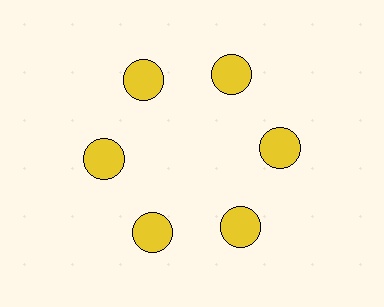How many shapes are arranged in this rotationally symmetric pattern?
There are 6 shapes, arranged in 6 groups of 1.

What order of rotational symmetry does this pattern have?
This pattern has 6-fold rotational symmetry.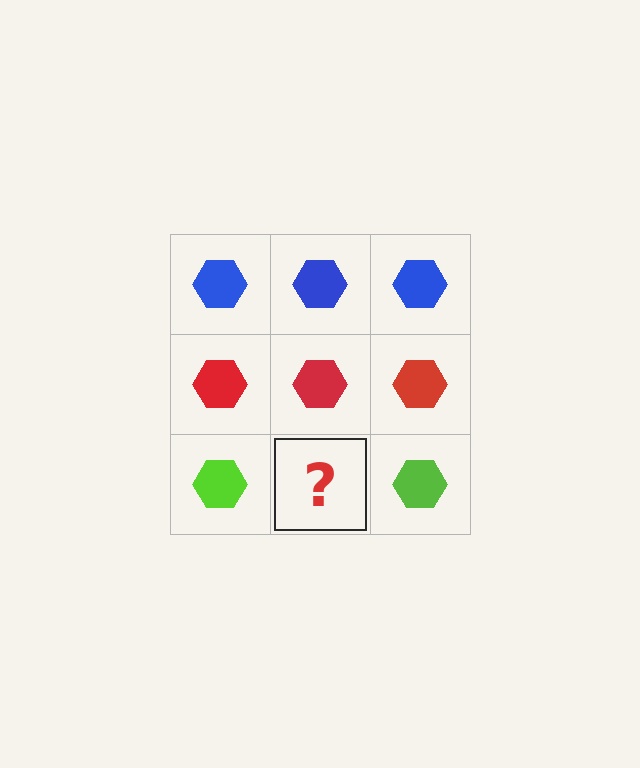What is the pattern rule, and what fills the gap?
The rule is that each row has a consistent color. The gap should be filled with a lime hexagon.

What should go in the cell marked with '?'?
The missing cell should contain a lime hexagon.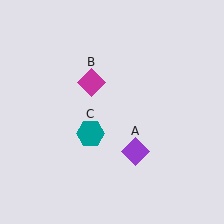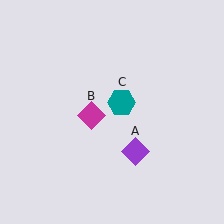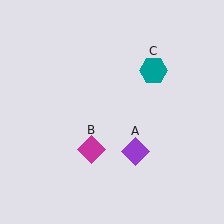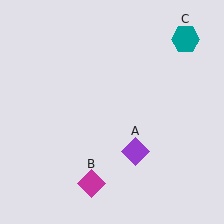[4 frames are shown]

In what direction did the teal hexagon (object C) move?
The teal hexagon (object C) moved up and to the right.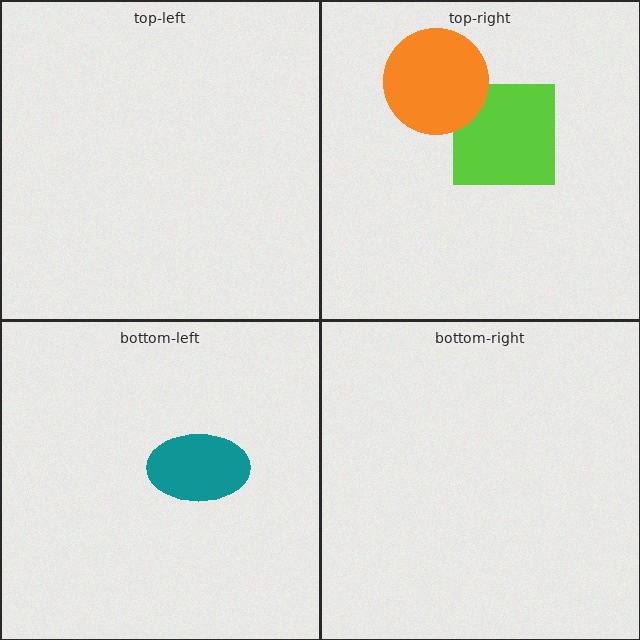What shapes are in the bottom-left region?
The teal ellipse.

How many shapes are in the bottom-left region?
1.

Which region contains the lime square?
The top-right region.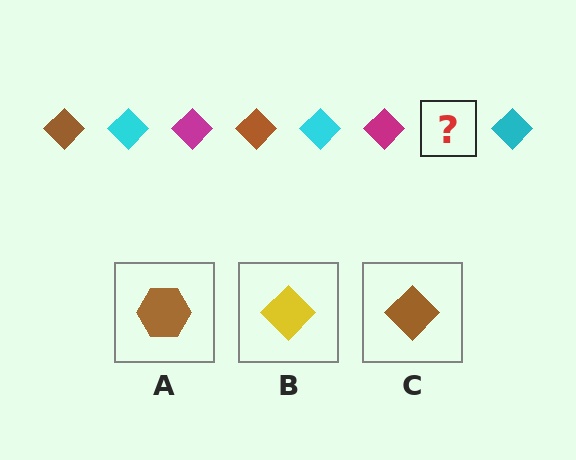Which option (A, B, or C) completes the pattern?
C.